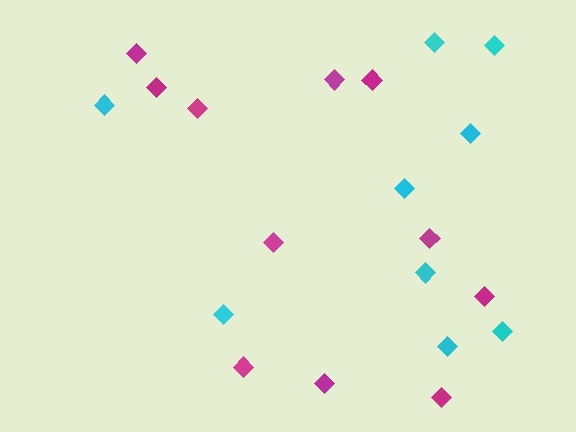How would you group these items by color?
There are 2 groups: one group of magenta diamonds (11) and one group of cyan diamonds (9).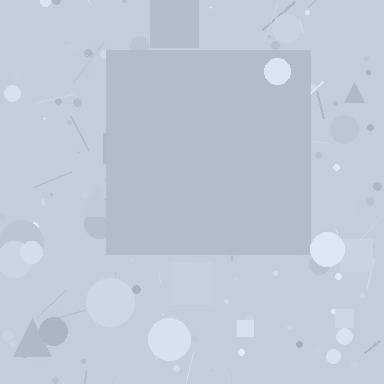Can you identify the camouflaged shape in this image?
The camouflaged shape is a square.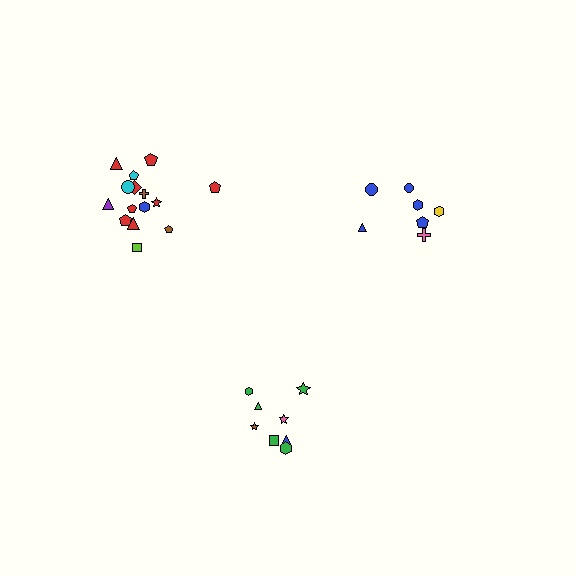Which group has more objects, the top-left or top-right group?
The top-left group.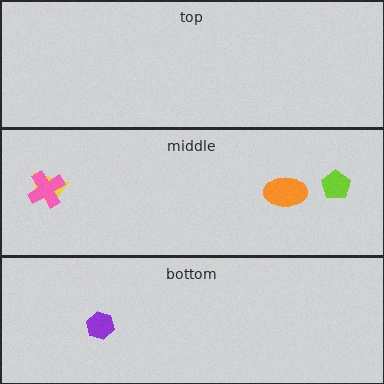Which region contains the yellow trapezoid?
The middle region.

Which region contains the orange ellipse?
The middle region.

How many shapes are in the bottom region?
1.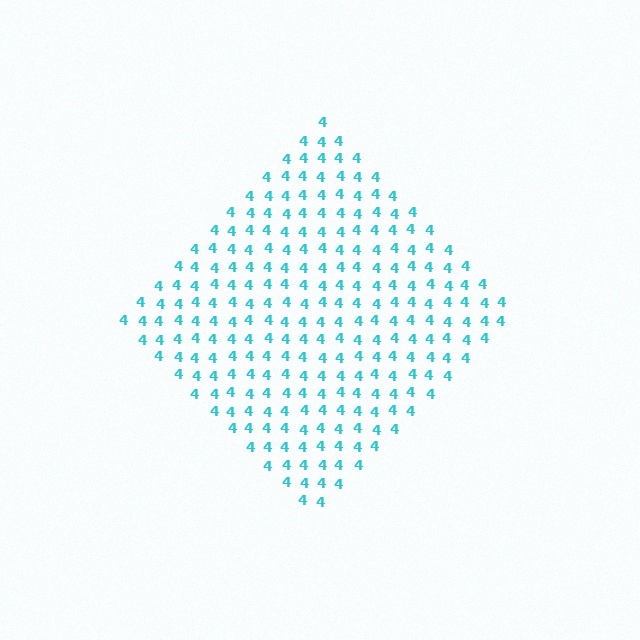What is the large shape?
The large shape is a diamond.